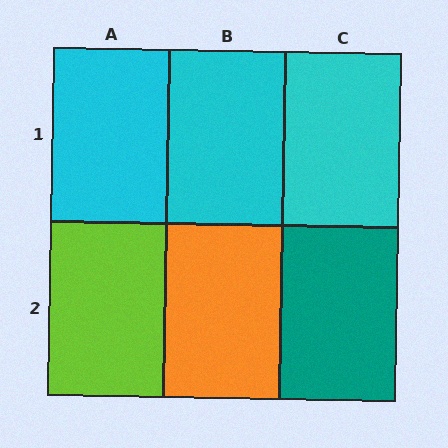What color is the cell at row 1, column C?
Cyan.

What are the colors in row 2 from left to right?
Lime, orange, teal.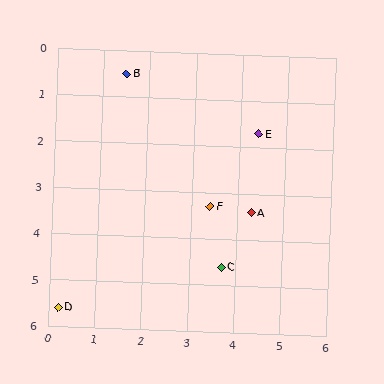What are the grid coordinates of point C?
Point C is at approximately (3.7, 4.6).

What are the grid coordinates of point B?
Point B is at approximately (1.5, 0.5).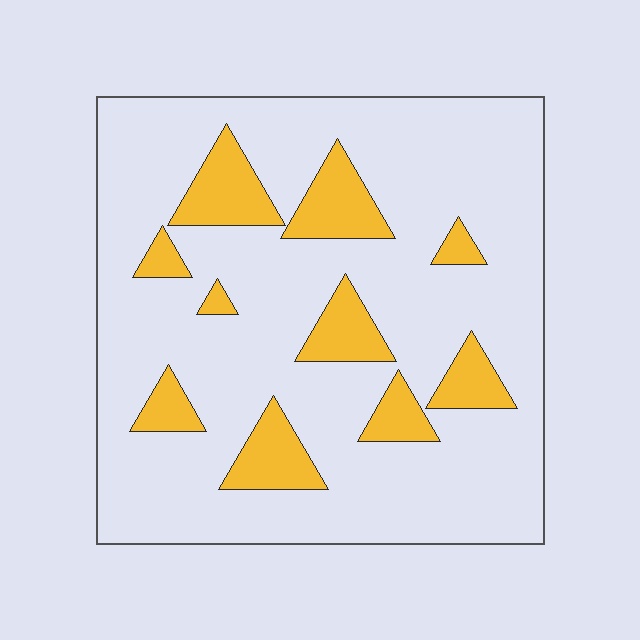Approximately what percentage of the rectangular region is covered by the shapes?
Approximately 20%.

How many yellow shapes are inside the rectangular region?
10.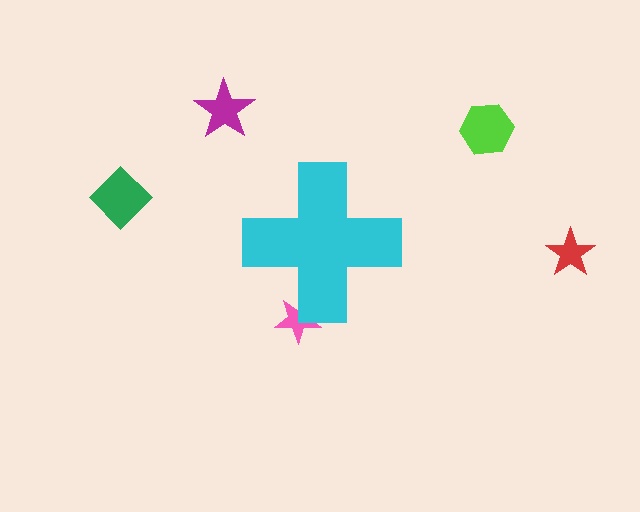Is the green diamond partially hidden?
No, the green diamond is fully visible.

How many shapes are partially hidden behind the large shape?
1 shape is partially hidden.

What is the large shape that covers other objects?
A cyan cross.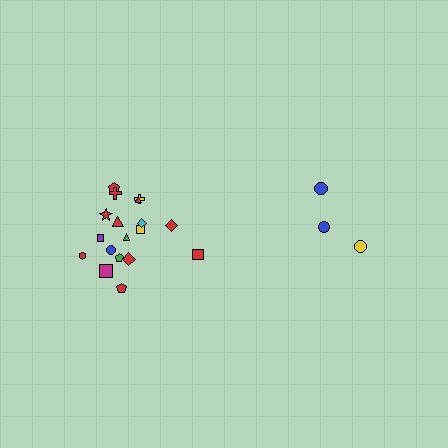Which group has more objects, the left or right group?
The left group.